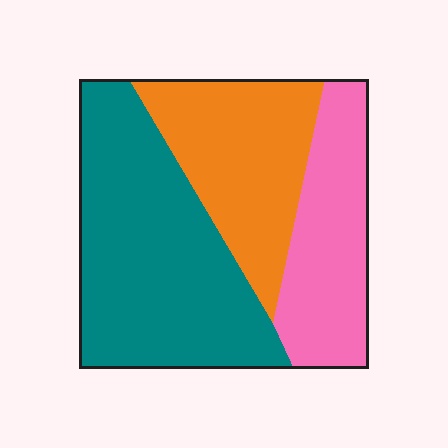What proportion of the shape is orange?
Orange covers about 30% of the shape.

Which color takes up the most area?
Teal, at roughly 45%.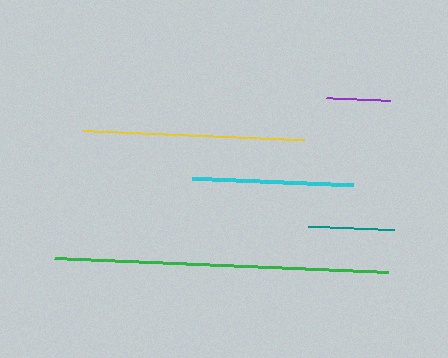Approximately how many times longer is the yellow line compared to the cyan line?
The yellow line is approximately 1.4 times the length of the cyan line.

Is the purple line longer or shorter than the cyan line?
The cyan line is longer than the purple line.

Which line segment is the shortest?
The purple line is the shortest at approximately 64 pixels.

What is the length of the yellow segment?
The yellow segment is approximately 221 pixels long.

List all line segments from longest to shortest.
From longest to shortest: green, yellow, cyan, teal, purple.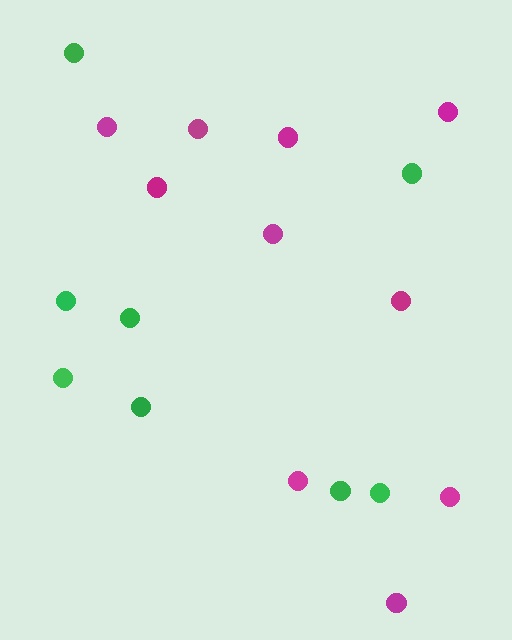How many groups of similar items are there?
There are 2 groups: one group of green circles (8) and one group of magenta circles (10).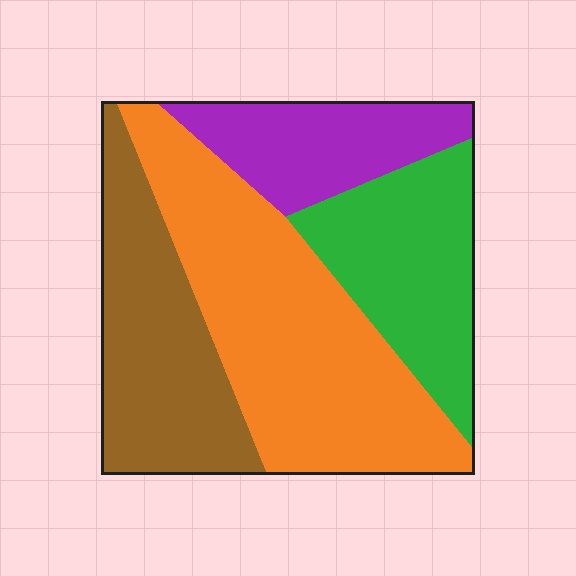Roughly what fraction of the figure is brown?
Brown takes up about one quarter (1/4) of the figure.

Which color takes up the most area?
Orange, at roughly 40%.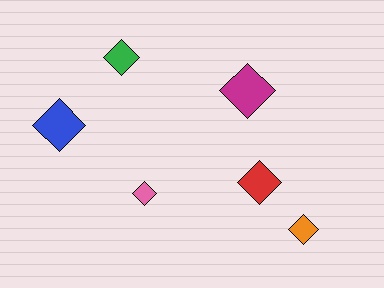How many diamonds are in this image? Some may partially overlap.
There are 6 diamonds.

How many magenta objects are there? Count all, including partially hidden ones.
There is 1 magenta object.